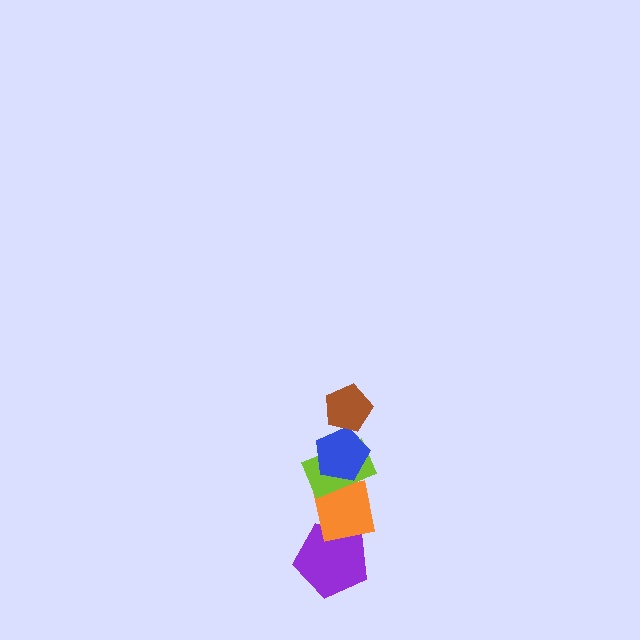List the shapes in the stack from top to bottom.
From top to bottom: the brown pentagon, the blue pentagon, the lime rectangle, the orange square, the purple pentagon.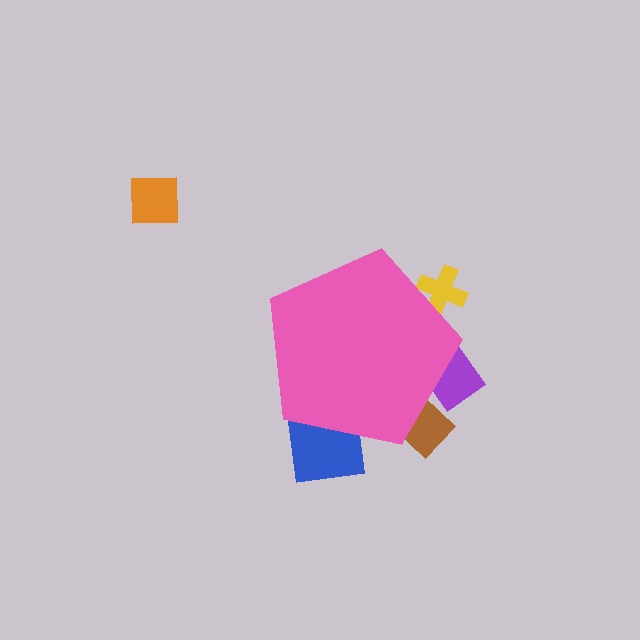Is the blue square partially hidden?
Yes, the blue square is partially hidden behind the pink pentagon.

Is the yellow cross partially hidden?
Yes, the yellow cross is partially hidden behind the pink pentagon.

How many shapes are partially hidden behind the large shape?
4 shapes are partially hidden.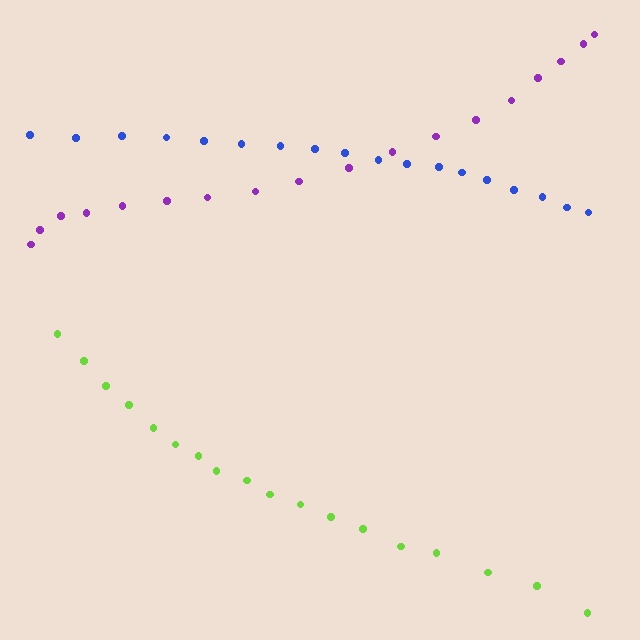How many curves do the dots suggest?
There are 3 distinct paths.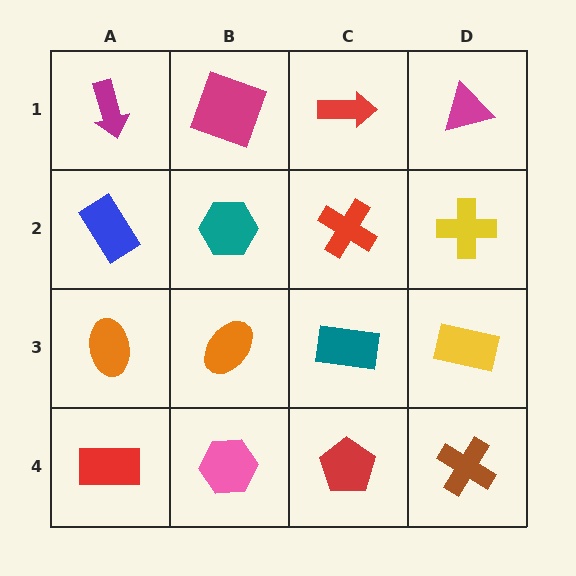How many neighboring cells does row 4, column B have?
3.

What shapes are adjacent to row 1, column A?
A blue rectangle (row 2, column A), a magenta square (row 1, column B).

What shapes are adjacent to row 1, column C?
A red cross (row 2, column C), a magenta square (row 1, column B), a magenta triangle (row 1, column D).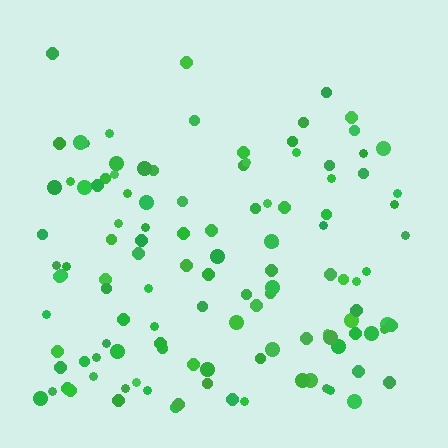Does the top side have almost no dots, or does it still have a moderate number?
Still a moderate number, just noticeably fewer than the bottom.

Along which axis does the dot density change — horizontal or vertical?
Vertical.